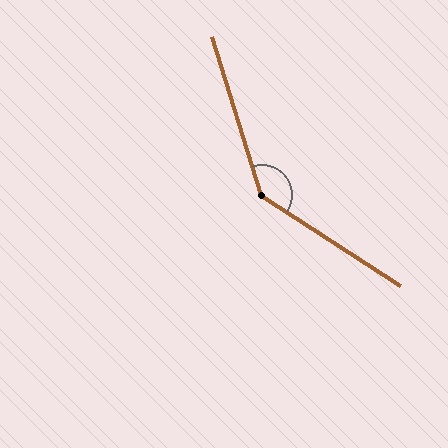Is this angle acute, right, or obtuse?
It is obtuse.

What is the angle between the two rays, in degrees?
Approximately 141 degrees.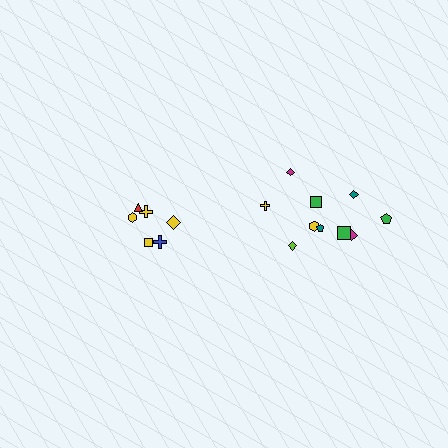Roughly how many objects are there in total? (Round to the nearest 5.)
Roughly 15 objects in total.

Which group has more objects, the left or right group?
The right group.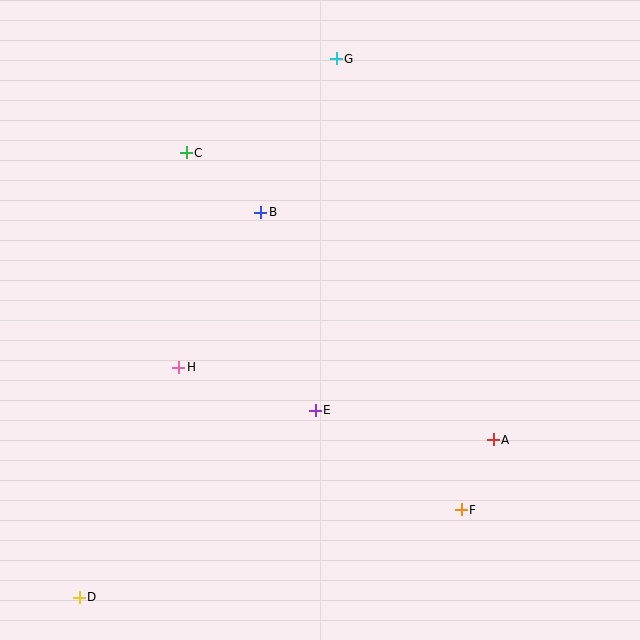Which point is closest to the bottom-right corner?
Point F is closest to the bottom-right corner.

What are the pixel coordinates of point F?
Point F is at (461, 510).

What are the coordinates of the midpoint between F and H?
The midpoint between F and H is at (320, 438).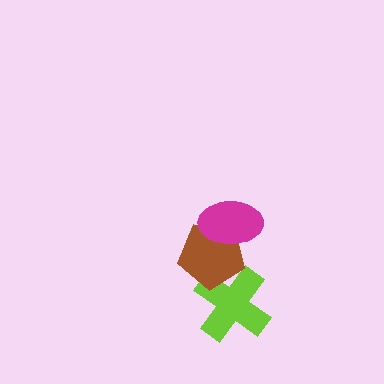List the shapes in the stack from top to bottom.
From top to bottom: the magenta ellipse, the brown pentagon, the lime cross.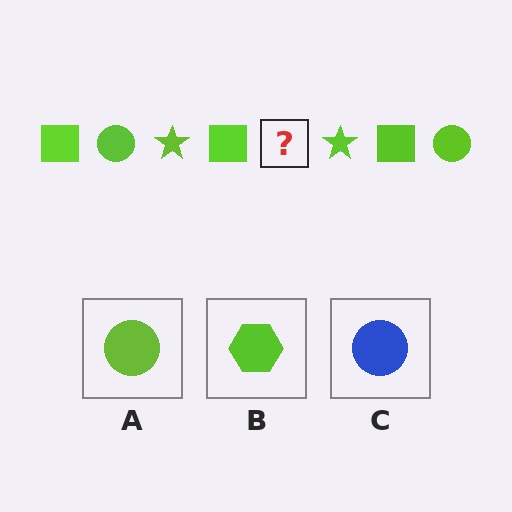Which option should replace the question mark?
Option A.